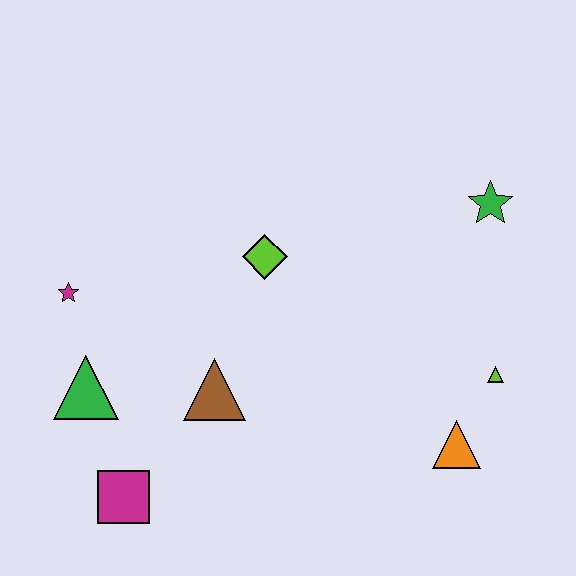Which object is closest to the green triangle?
The magenta star is closest to the green triangle.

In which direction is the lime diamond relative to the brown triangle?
The lime diamond is above the brown triangle.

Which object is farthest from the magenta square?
The green star is farthest from the magenta square.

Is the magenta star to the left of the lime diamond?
Yes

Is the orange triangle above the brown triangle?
No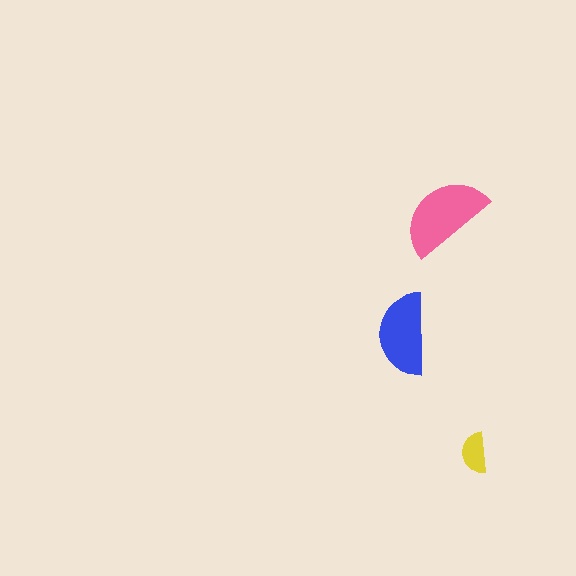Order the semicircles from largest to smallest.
the pink one, the blue one, the yellow one.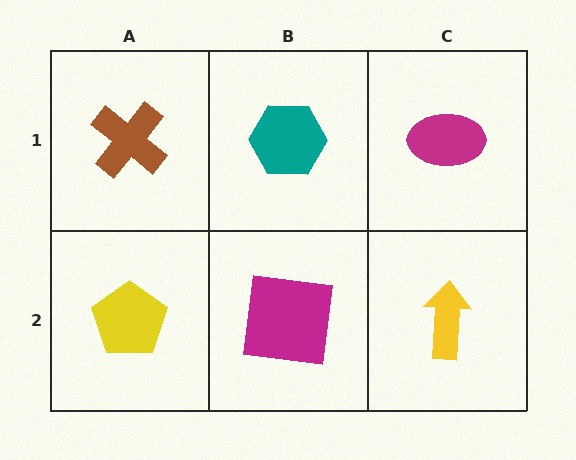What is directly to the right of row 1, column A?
A teal hexagon.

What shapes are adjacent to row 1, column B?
A magenta square (row 2, column B), a brown cross (row 1, column A), a magenta ellipse (row 1, column C).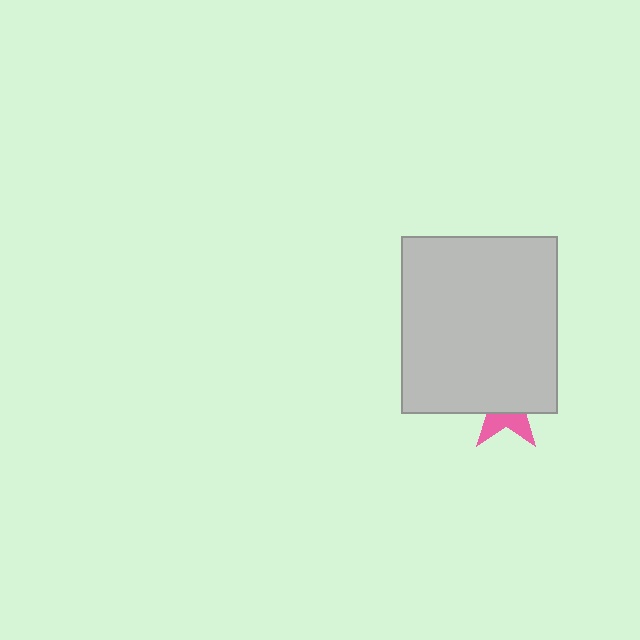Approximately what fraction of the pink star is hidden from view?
Roughly 66% of the pink star is hidden behind the light gray rectangle.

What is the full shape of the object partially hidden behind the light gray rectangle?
The partially hidden object is a pink star.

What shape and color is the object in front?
The object in front is a light gray rectangle.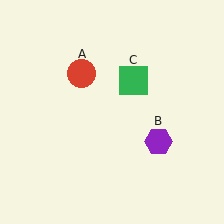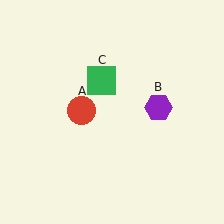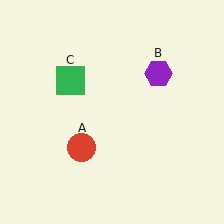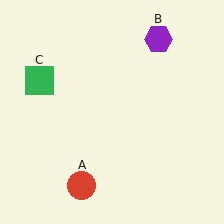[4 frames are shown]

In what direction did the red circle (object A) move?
The red circle (object A) moved down.